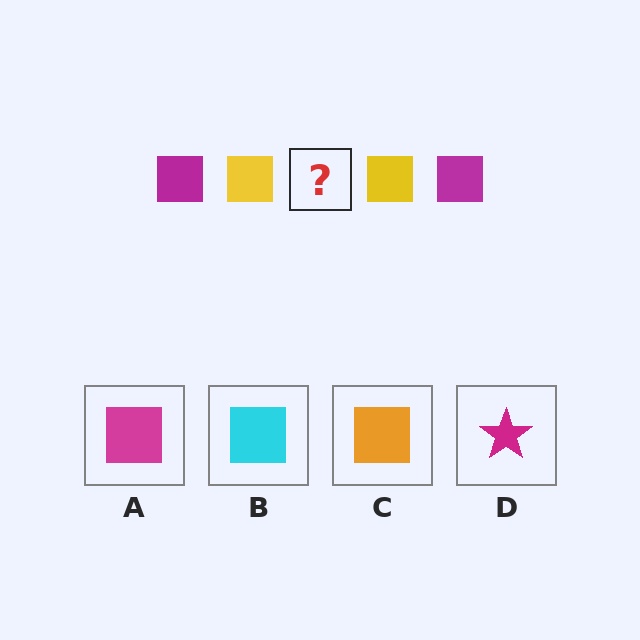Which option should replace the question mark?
Option A.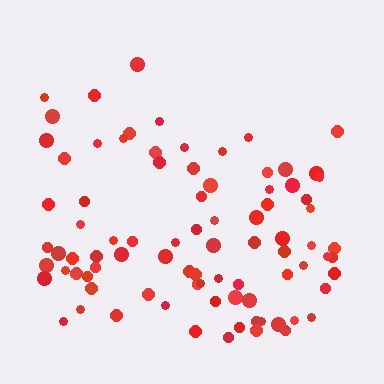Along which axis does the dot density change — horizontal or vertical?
Vertical.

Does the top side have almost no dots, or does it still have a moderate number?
Still a moderate number, just noticeably fewer than the bottom.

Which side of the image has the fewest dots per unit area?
The top.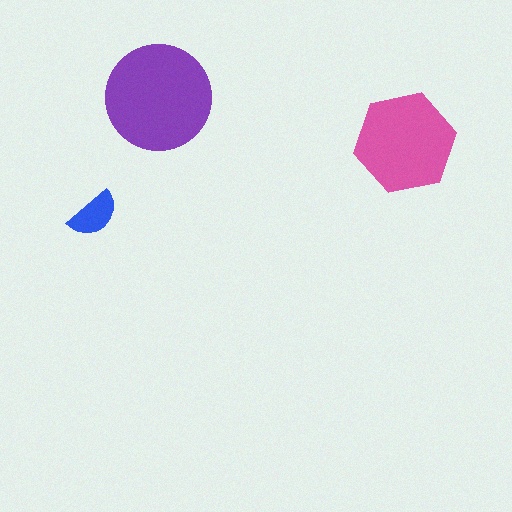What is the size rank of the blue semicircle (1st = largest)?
3rd.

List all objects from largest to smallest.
The purple circle, the pink hexagon, the blue semicircle.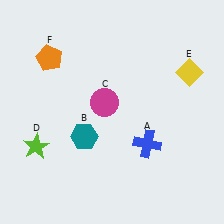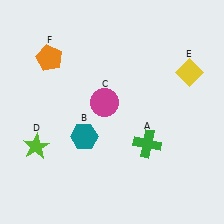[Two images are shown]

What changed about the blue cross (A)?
In Image 1, A is blue. In Image 2, it changed to green.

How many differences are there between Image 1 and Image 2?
There is 1 difference between the two images.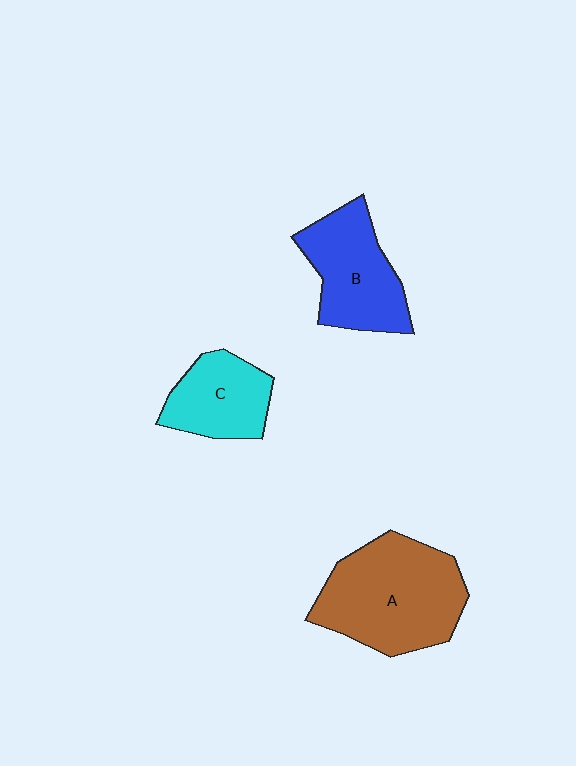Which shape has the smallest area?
Shape C (cyan).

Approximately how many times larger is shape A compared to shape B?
Approximately 1.4 times.